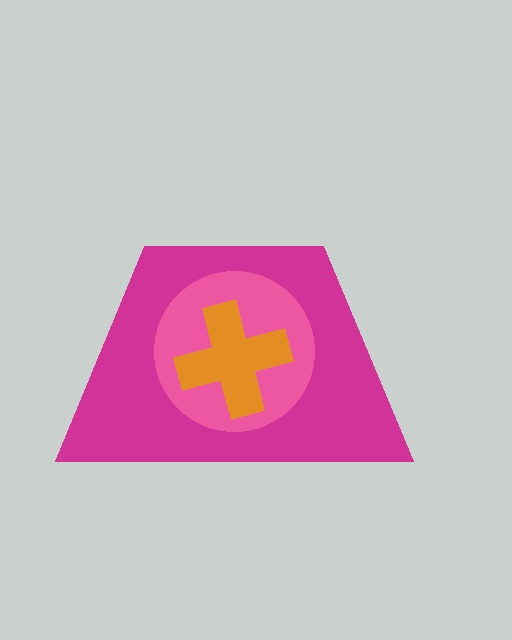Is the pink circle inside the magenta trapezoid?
Yes.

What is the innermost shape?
The orange cross.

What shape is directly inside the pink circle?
The orange cross.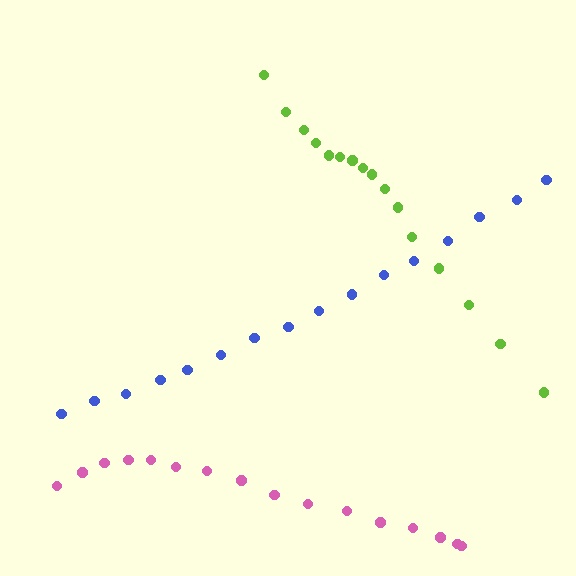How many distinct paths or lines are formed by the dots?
There are 3 distinct paths.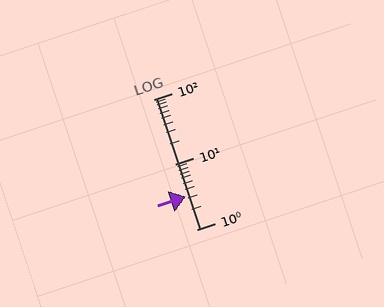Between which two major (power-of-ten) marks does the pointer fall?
The pointer is between 1 and 10.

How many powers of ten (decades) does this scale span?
The scale spans 2 decades, from 1 to 100.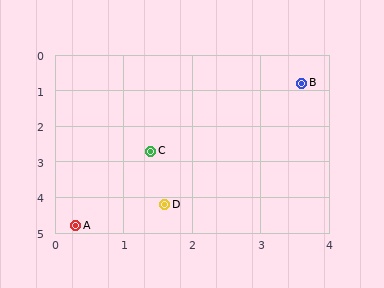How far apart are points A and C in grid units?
Points A and C are about 2.4 grid units apart.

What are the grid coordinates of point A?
Point A is at approximately (0.3, 4.8).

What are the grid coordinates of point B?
Point B is at approximately (3.6, 0.8).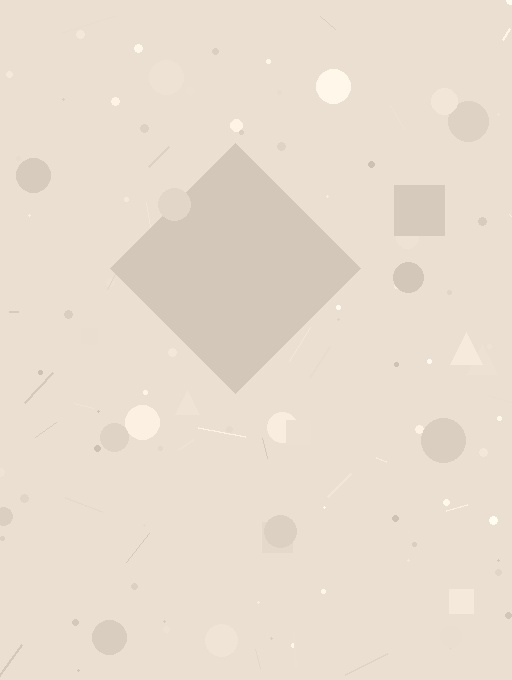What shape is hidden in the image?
A diamond is hidden in the image.